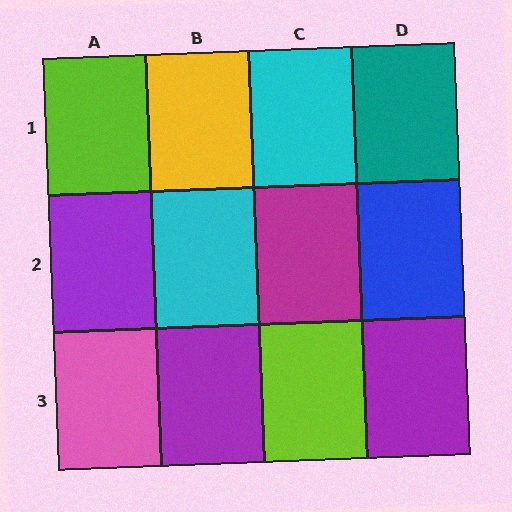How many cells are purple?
3 cells are purple.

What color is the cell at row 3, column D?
Purple.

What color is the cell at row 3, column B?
Purple.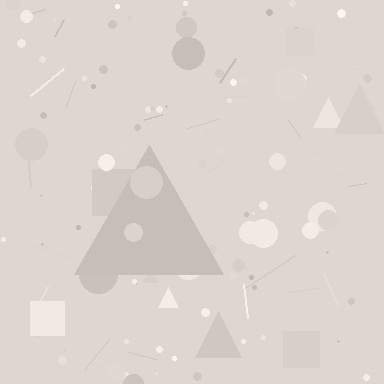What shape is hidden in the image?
A triangle is hidden in the image.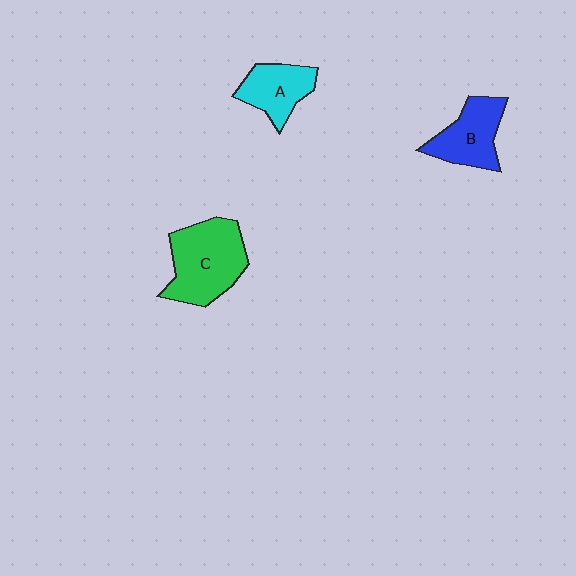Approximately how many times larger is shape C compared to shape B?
Approximately 1.4 times.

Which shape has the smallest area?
Shape A (cyan).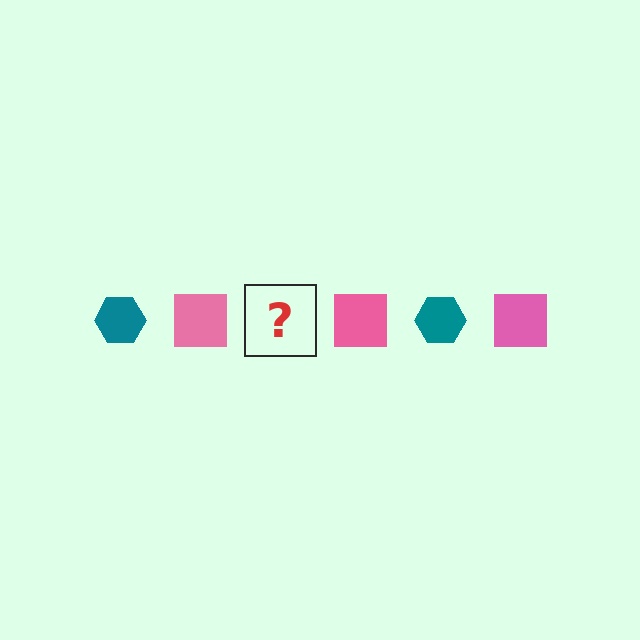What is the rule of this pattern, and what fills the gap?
The rule is that the pattern alternates between teal hexagon and pink square. The gap should be filled with a teal hexagon.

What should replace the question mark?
The question mark should be replaced with a teal hexagon.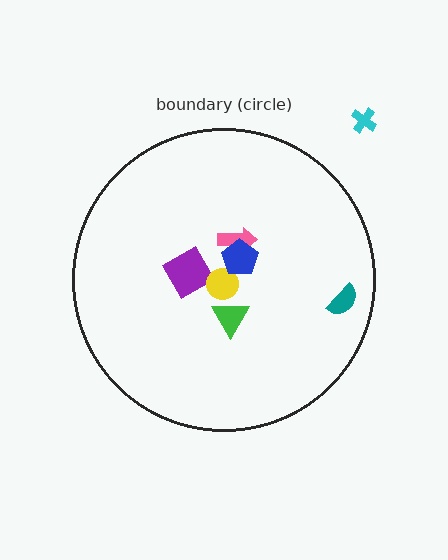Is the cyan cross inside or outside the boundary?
Outside.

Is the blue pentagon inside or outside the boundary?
Inside.